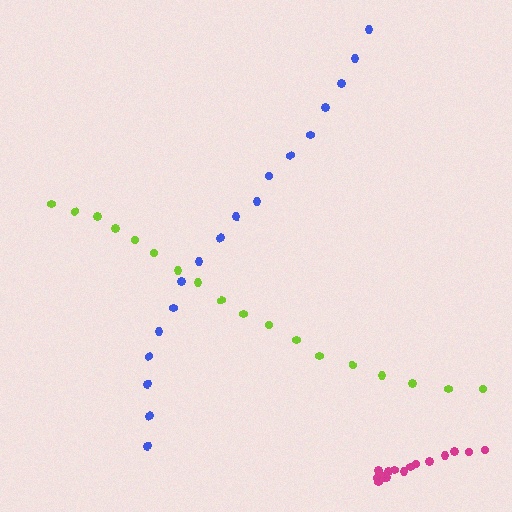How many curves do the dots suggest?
There are 3 distinct paths.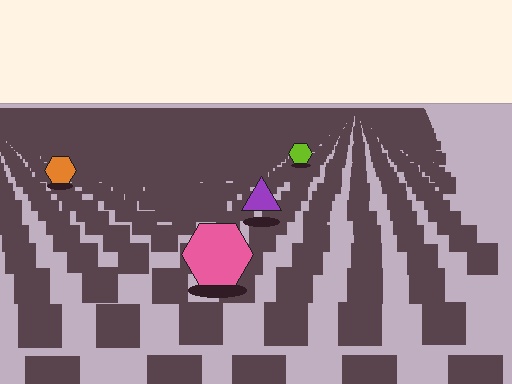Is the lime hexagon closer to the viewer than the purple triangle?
No. The purple triangle is closer — you can tell from the texture gradient: the ground texture is coarser near it.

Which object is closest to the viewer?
The pink hexagon is closest. The texture marks near it are larger and more spread out.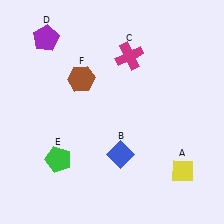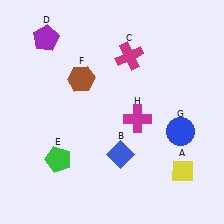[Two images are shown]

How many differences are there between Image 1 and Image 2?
There are 2 differences between the two images.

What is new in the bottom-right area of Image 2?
A blue circle (G) was added in the bottom-right area of Image 2.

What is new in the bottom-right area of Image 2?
A magenta cross (H) was added in the bottom-right area of Image 2.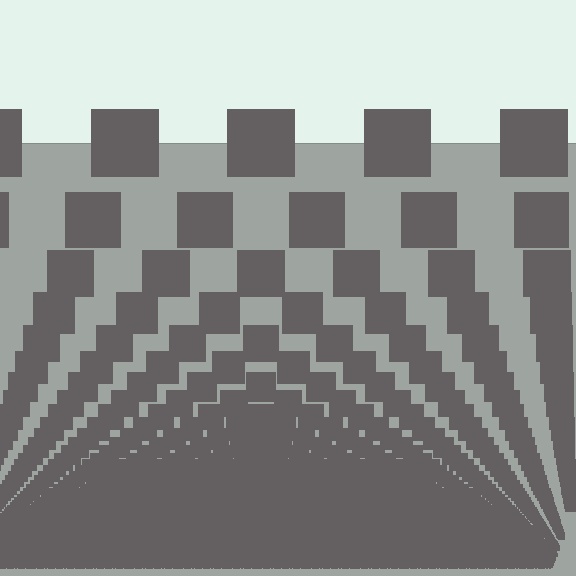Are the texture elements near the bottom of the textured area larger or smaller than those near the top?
Smaller. The gradient is inverted — elements near the bottom are smaller and denser.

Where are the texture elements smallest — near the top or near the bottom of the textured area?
Near the bottom.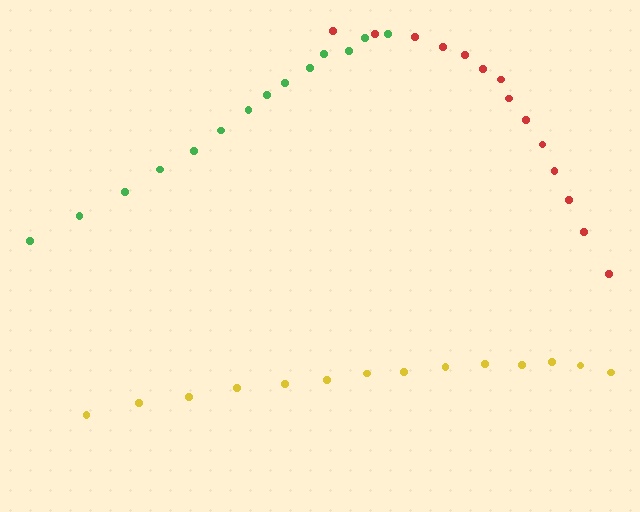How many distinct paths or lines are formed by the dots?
There are 3 distinct paths.